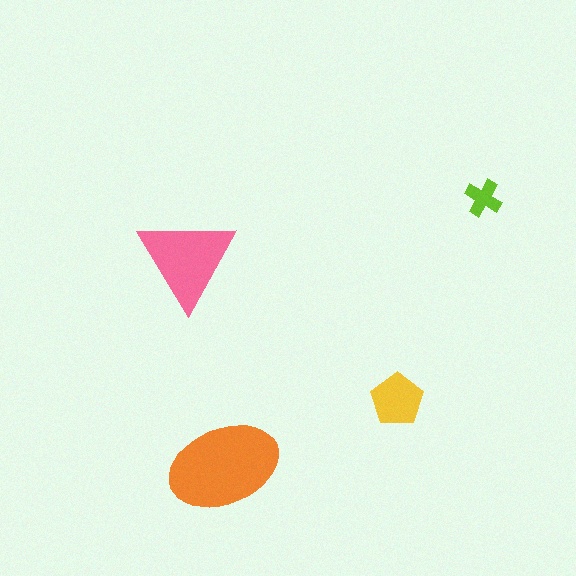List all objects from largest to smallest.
The orange ellipse, the pink triangle, the yellow pentagon, the lime cross.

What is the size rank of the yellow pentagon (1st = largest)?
3rd.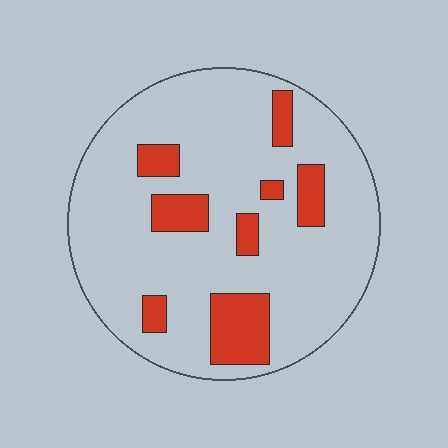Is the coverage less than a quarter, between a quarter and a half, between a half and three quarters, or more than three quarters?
Less than a quarter.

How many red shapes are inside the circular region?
8.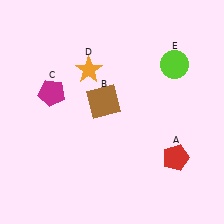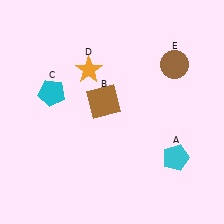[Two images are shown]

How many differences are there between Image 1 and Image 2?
There are 3 differences between the two images.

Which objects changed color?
A changed from red to cyan. C changed from magenta to cyan. E changed from lime to brown.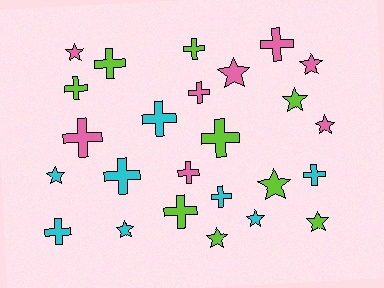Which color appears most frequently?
Lime, with 9 objects.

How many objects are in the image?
There are 25 objects.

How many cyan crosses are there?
There are 5 cyan crosses.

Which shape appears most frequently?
Cross, with 14 objects.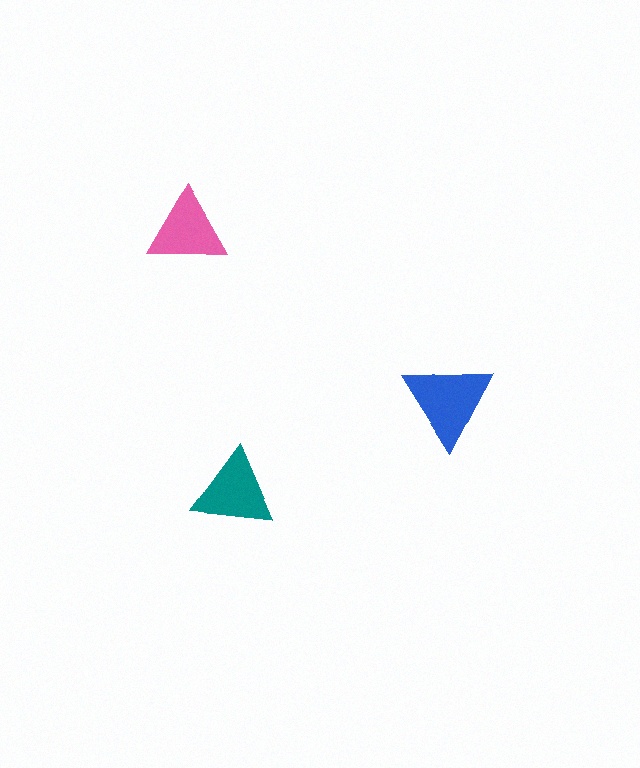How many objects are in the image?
There are 3 objects in the image.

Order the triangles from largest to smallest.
the blue one, the teal one, the pink one.